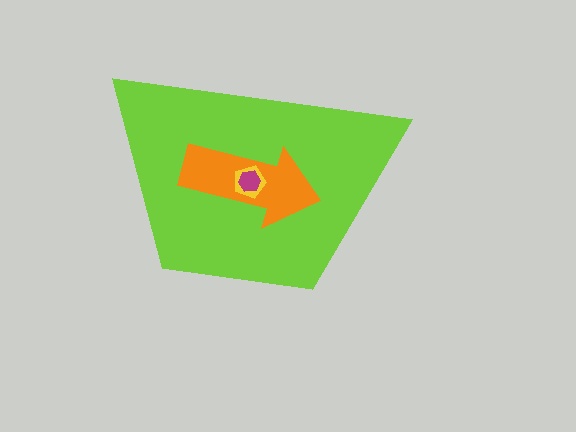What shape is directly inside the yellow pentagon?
The magenta hexagon.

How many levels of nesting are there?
4.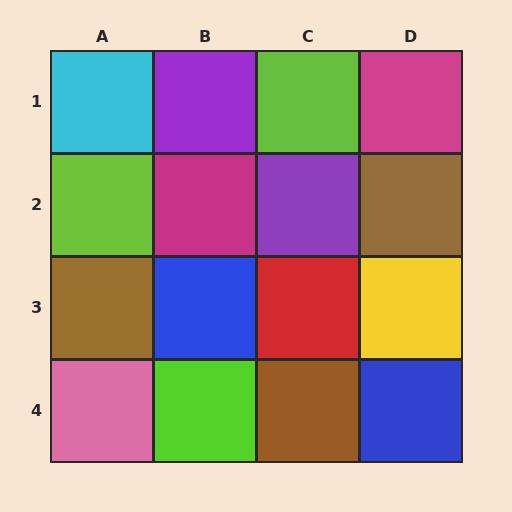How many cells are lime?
3 cells are lime.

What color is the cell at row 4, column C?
Brown.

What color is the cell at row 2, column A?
Lime.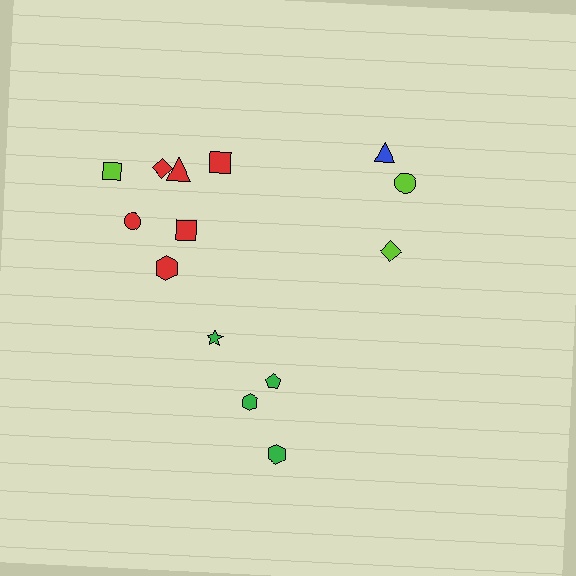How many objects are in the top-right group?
There are 3 objects.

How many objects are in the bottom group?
There are 4 objects.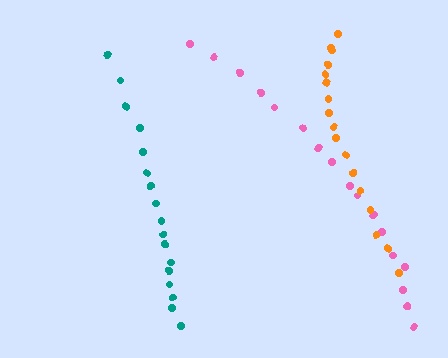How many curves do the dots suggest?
There are 3 distinct paths.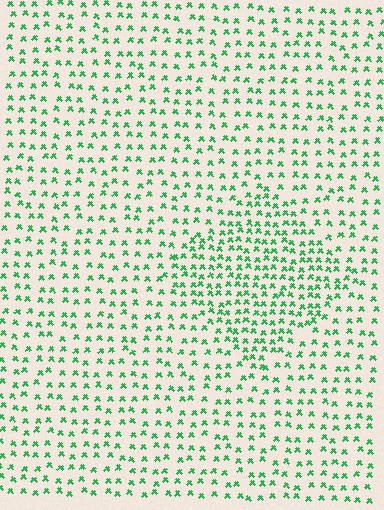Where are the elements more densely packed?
The elements are more densely packed inside the diamond boundary.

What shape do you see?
I see a diamond.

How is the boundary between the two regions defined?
The boundary is defined by a change in element density (approximately 1.7x ratio). All elements are the same color, size, and shape.